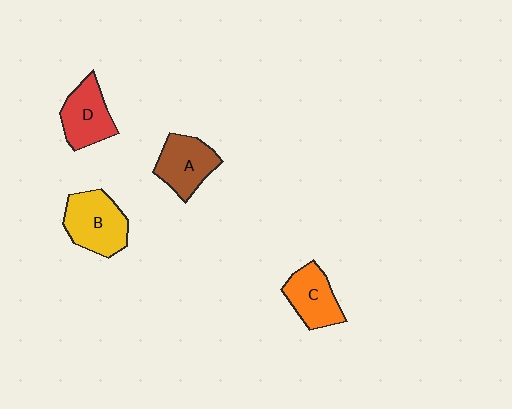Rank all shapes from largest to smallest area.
From largest to smallest: B (yellow), A (brown), D (red), C (orange).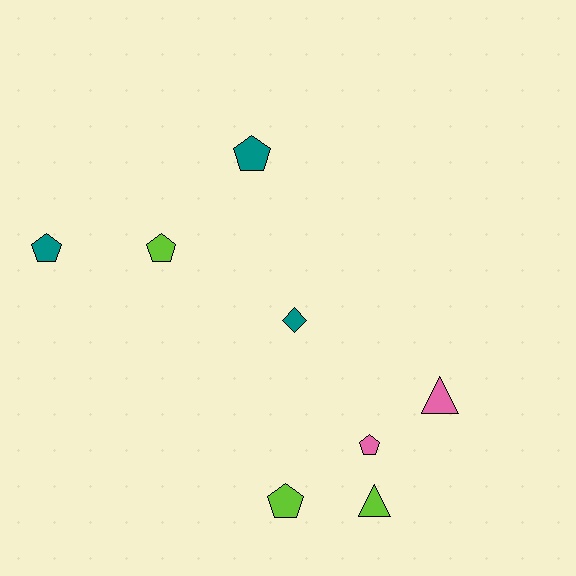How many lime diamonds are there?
There are no lime diamonds.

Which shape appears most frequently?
Pentagon, with 5 objects.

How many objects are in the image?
There are 8 objects.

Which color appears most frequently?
Teal, with 3 objects.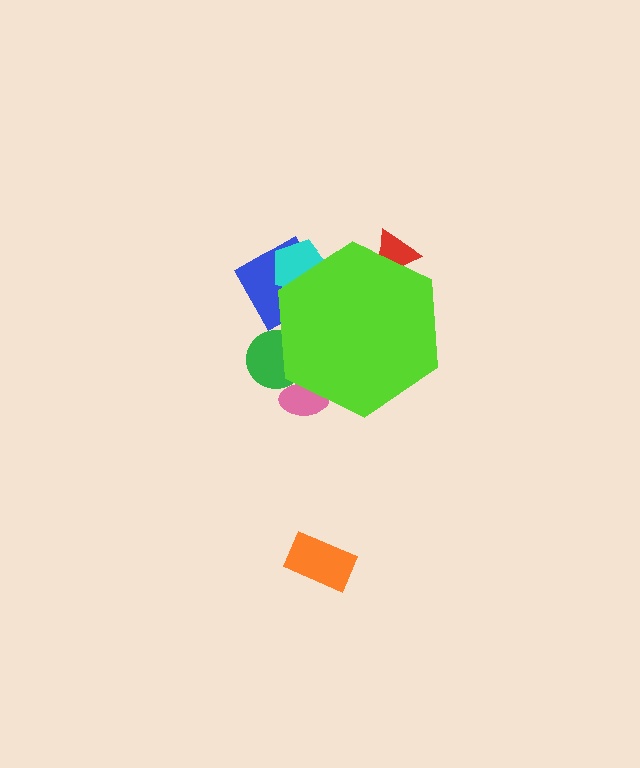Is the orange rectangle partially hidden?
No, the orange rectangle is fully visible.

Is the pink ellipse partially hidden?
Yes, the pink ellipse is partially hidden behind the lime hexagon.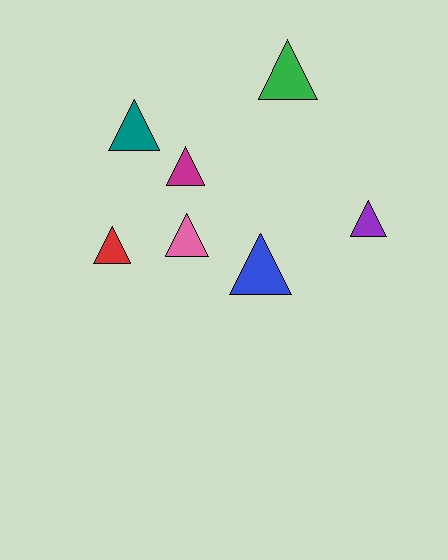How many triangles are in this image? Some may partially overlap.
There are 7 triangles.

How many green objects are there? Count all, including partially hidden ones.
There is 1 green object.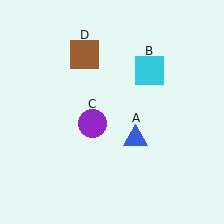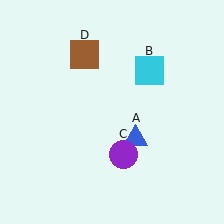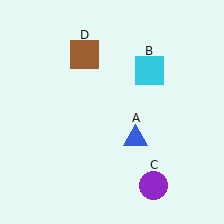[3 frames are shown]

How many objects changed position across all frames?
1 object changed position: purple circle (object C).